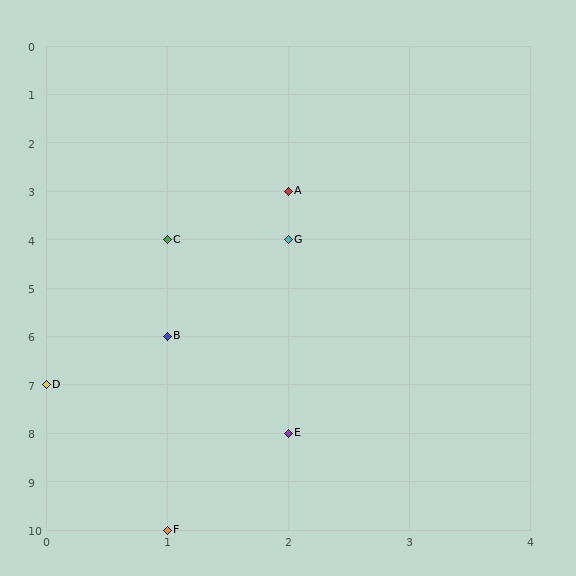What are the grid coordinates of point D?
Point D is at grid coordinates (0, 7).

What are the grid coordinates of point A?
Point A is at grid coordinates (2, 3).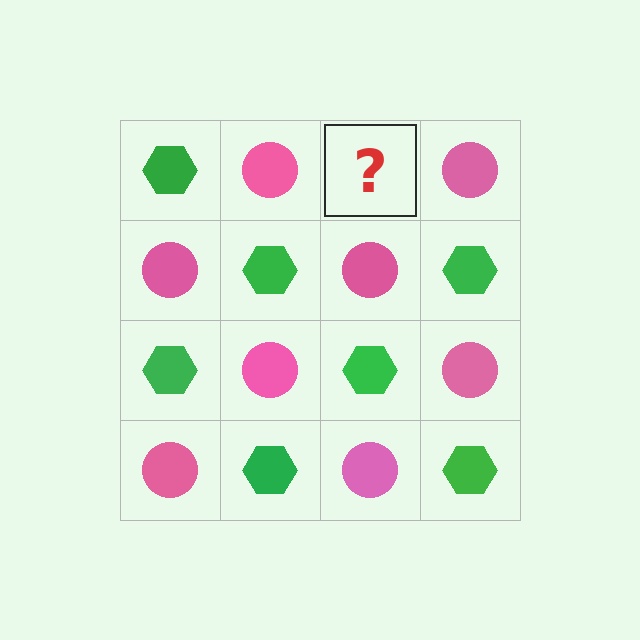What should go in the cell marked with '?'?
The missing cell should contain a green hexagon.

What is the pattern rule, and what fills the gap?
The rule is that it alternates green hexagon and pink circle in a checkerboard pattern. The gap should be filled with a green hexagon.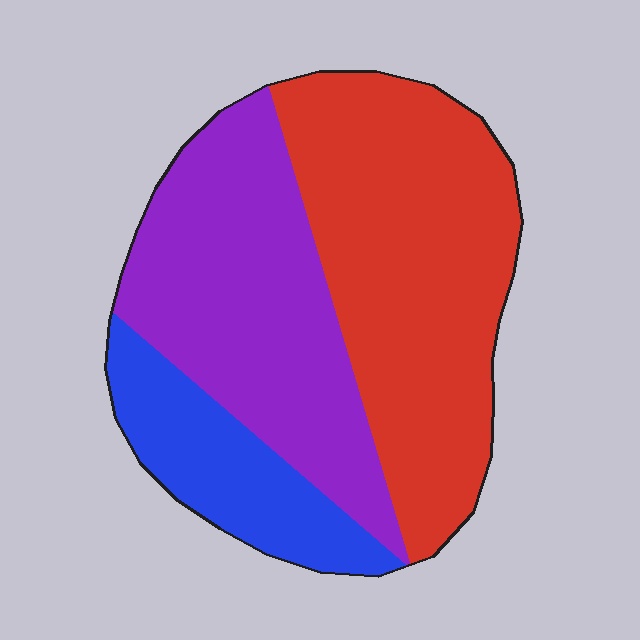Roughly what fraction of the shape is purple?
Purple takes up between a quarter and a half of the shape.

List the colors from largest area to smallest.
From largest to smallest: red, purple, blue.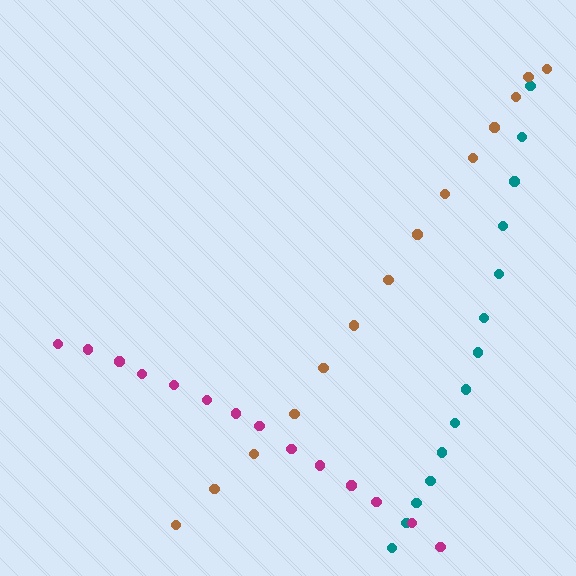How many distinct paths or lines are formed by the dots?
There are 3 distinct paths.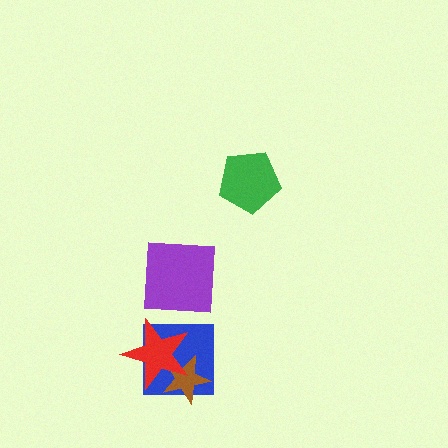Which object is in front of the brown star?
The red star is in front of the brown star.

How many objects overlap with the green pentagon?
0 objects overlap with the green pentagon.